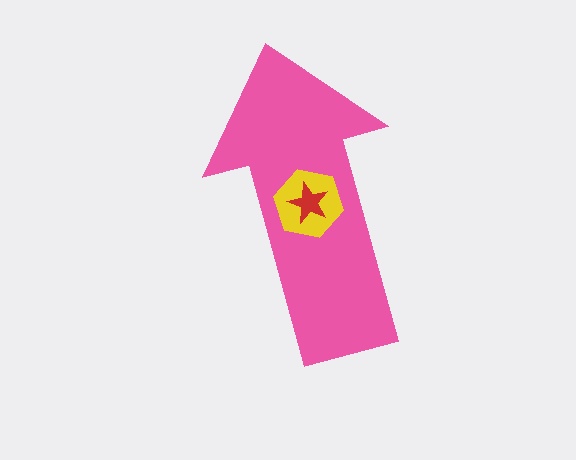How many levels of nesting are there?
3.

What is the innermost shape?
The red star.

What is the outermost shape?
The pink arrow.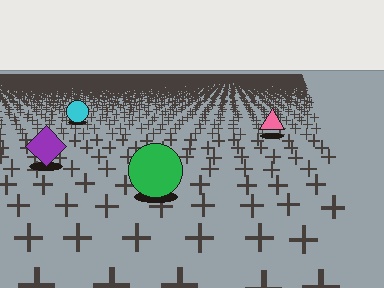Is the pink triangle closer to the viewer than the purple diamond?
No. The purple diamond is closer — you can tell from the texture gradient: the ground texture is coarser near it.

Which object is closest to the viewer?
The green circle is closest. The texture marks near it are larger and more spread out.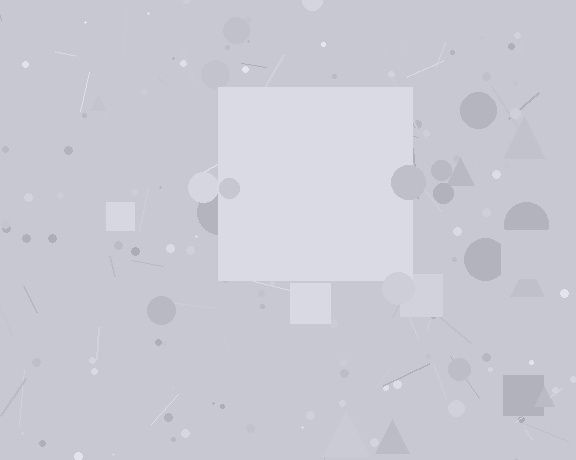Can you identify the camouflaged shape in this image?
The camouflaged shape is a square.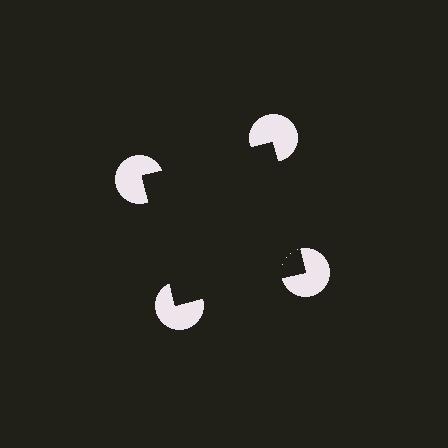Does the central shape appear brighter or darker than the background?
It typically appears slightly darker than the background, even though no actual brightness change is drawn.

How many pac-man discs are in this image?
There are 4 — one at each vertex of the illusory square.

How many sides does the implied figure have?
4 sides.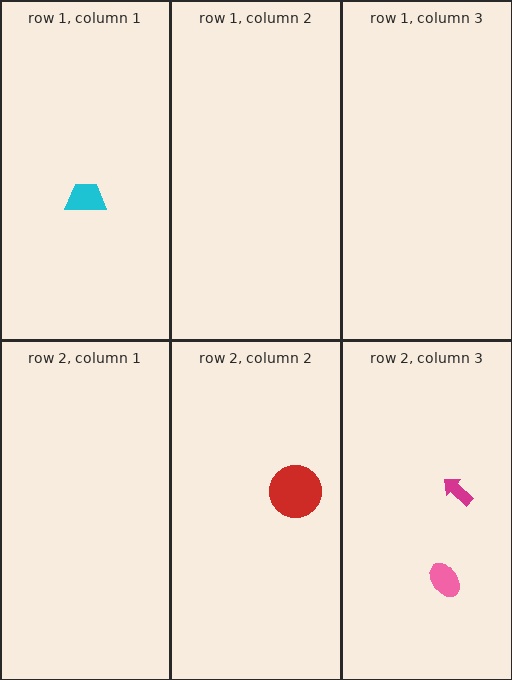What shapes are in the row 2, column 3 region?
The magenta arrow, the pink ellipse.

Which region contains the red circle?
The row 2, column 2 region.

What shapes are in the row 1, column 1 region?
The cyan trapezoid.